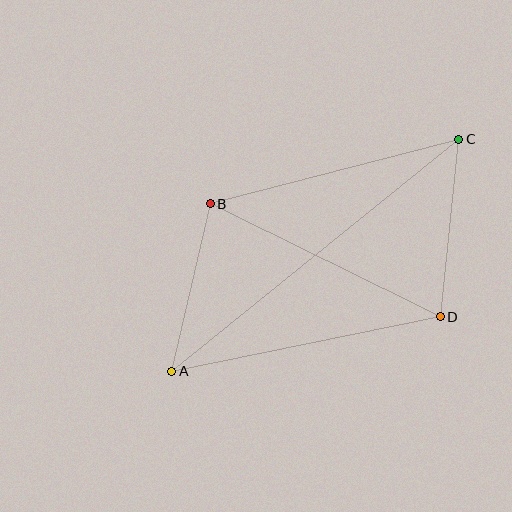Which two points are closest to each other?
Points A and B are closest to each other.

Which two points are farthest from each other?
Points A and C are farthest from each other.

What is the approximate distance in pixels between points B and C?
The distance between B and C is approximately 256 pixels.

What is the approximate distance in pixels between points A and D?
The distance between A and D is approximately 274 pixels.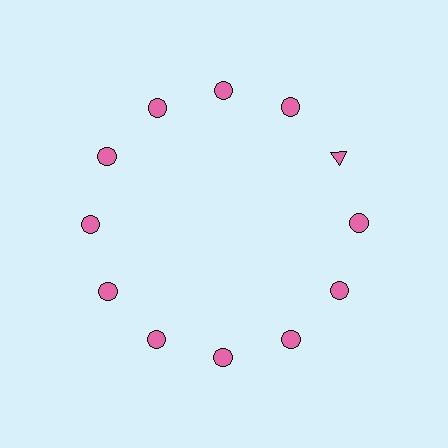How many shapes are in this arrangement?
There are 12 shapes arranged in a ring pattern.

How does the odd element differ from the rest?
It has a different shape: triangle instead of circle.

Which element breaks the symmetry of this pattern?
The pink triangle at roughly the 2 o'clock position breaks the symmetry. All other shapes are pink circles.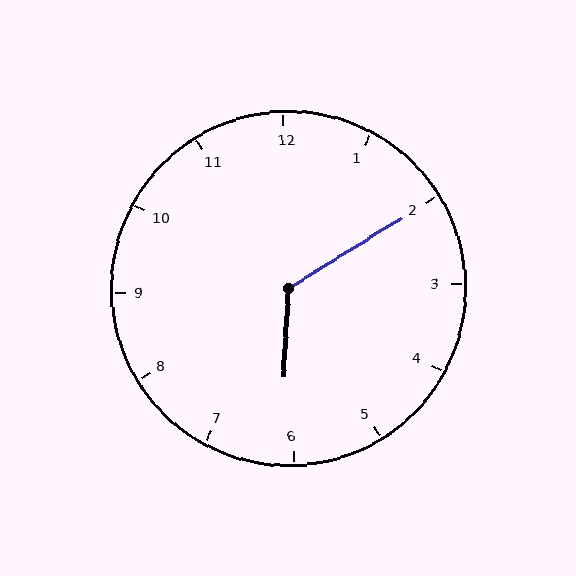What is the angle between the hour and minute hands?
Approximately 125 degrees.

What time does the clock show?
6:10.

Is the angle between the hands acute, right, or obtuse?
It is obtuse.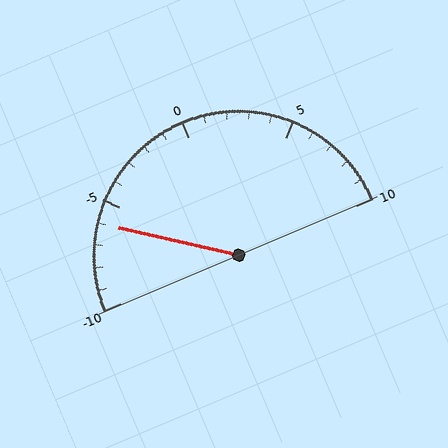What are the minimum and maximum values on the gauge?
The gauge ranges from -10 to 10.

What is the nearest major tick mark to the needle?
The nearest major tick mark is -5.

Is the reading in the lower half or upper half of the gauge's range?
The reading is in the lower half of the range (-10 to 10).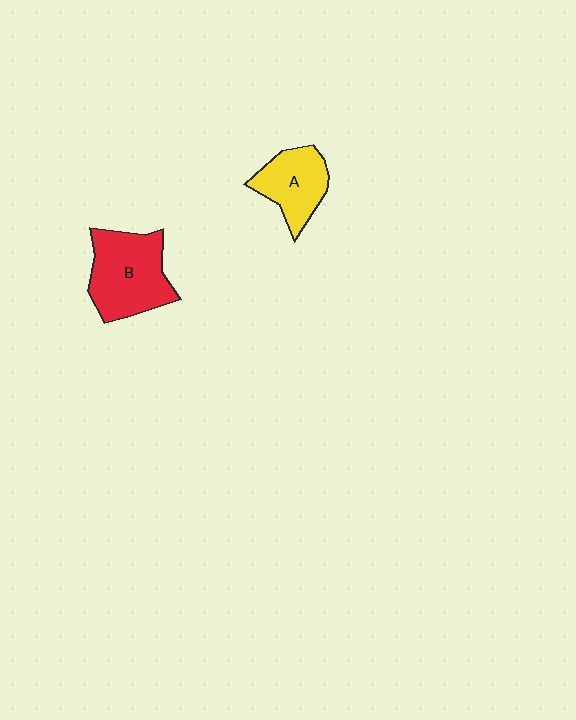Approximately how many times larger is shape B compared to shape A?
Approximately 1.5 times.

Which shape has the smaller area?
Shape A (yellow).